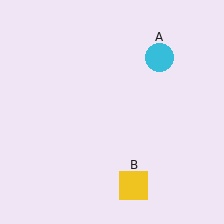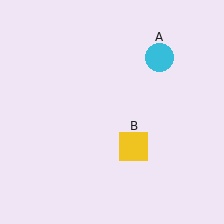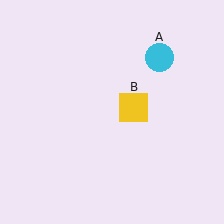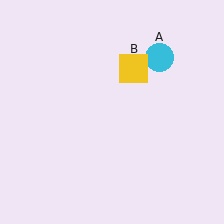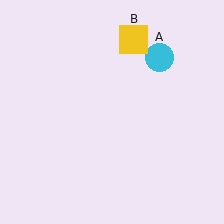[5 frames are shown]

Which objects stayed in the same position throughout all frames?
Cyan circle (object A) remained stationary.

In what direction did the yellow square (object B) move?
The yellow square (object B) moved up.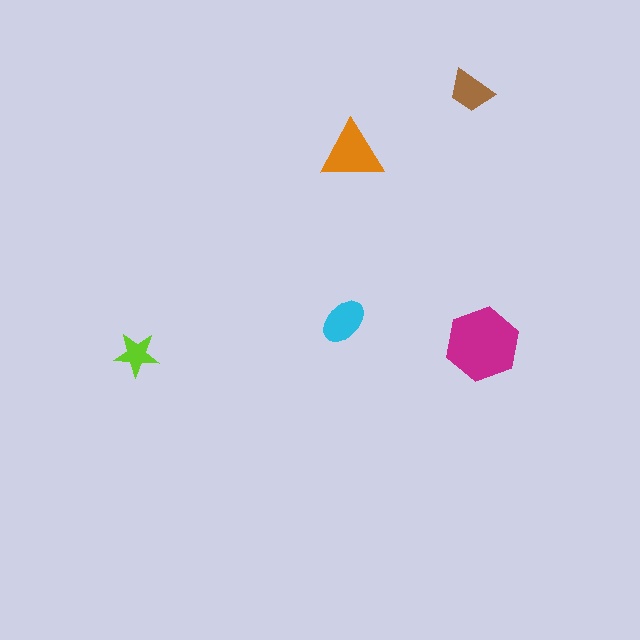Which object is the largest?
The magenta hexagon.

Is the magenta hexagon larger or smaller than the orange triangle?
Larger.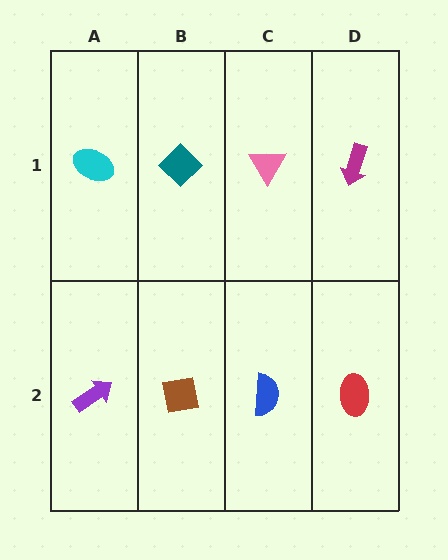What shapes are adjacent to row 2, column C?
A pink triangle (row 1, column C), a brown square (row 2, column B), a red ellipse (row 2, column D).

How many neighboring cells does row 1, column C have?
3.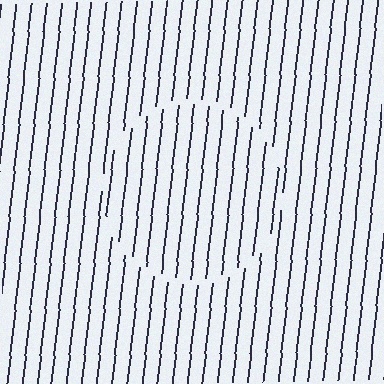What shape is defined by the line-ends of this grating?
An illusory circle. The interior of the shape contains the same grating, shifted by half a period — the contour is defined by the phase discontinuity where line-ends from the inner and outer gratings abut.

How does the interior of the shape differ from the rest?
The interior of the shape contains the same grating, shifted by half a period — the contour is defined by the phase discontinuity where line-ends from the inner and outer gratings abut.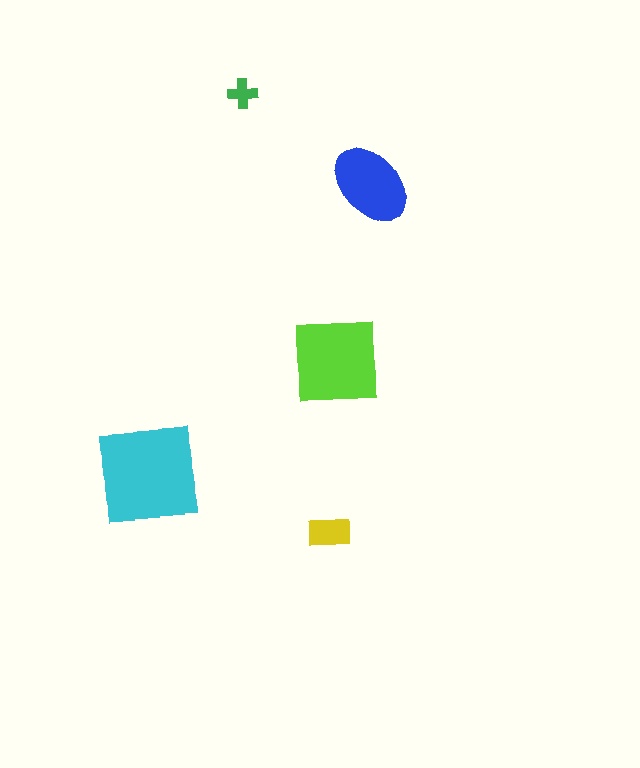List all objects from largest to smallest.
The cyan square, the lime square, the blue ellipse, the yellow rectangle, the green cross.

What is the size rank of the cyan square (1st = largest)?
1st.